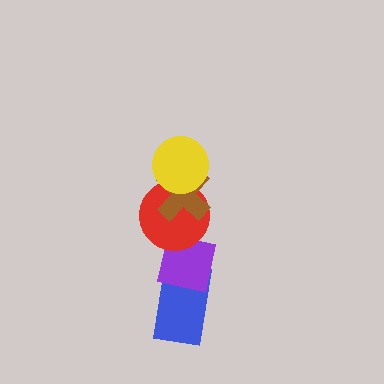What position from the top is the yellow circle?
The yellow circle is 1st from the top.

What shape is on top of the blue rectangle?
The purple square is on top of the blue rectangle.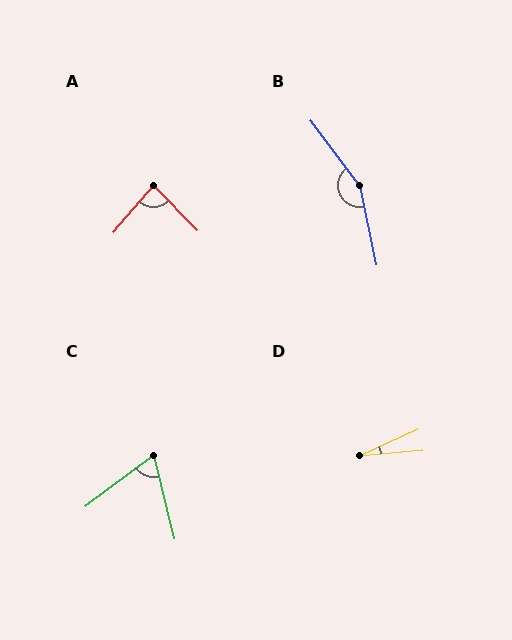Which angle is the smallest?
D, at approximately 20 degrees.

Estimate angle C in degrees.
Approximately 67 degrees.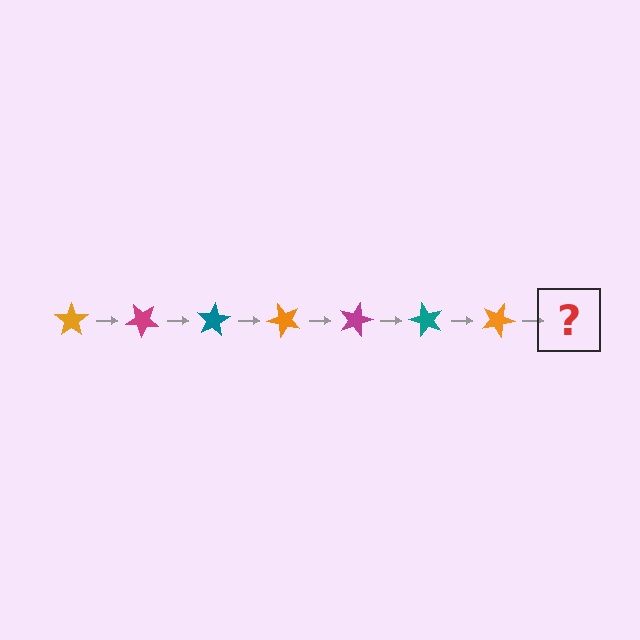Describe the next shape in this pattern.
It should be a magenta star, rotated 280 degrees from the start.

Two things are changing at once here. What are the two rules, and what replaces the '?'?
The two rules are that it rotates 40 degrees each step and the color cycles through orange, magenta, and teal. The '?' should be a magenta star, rotated 280 degrees from the start.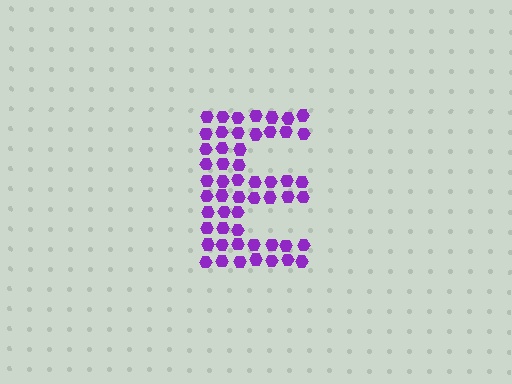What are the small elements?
The small elements are hexagons.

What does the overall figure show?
The overall figure shows the letter E.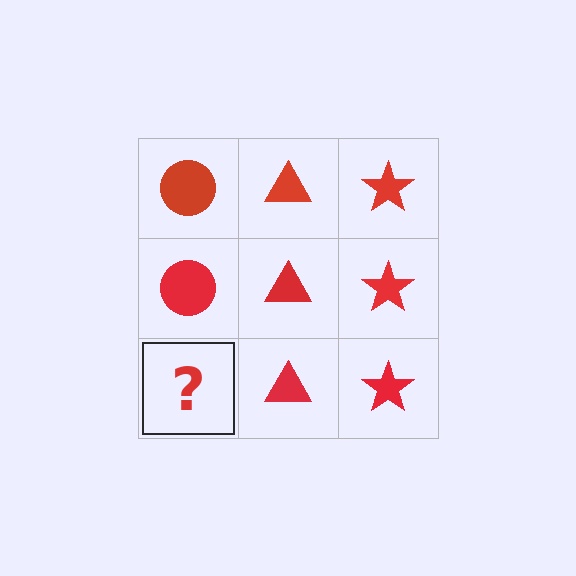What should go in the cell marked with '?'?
The missing cell should contain a red circle.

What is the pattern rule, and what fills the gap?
The rule is that each column has a consistent shape. The gap should be filled with a red circle.